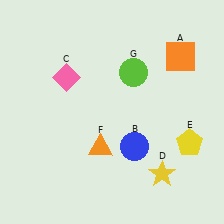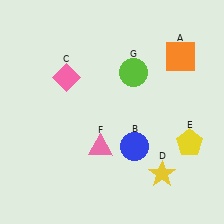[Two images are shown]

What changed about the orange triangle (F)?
In Image 1, F is orange. In Image 2, it changed to pink.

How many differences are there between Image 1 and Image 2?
There is 1 difference between the two images.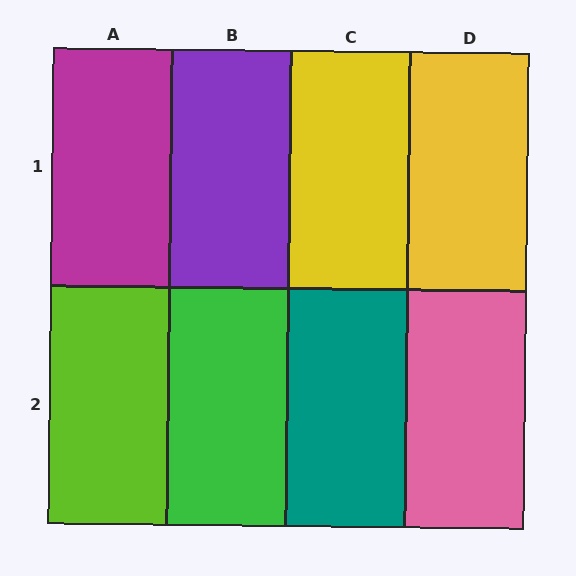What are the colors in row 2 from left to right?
Lime, green, teal, pink.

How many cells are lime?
1 cell is lime.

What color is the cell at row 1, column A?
Magenta.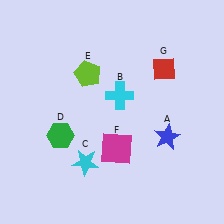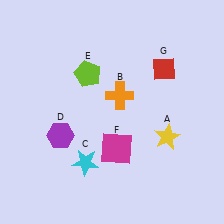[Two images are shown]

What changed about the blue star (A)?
In Image 1, A is blue. In Image 2, it changed to yellow.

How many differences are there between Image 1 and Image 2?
There are 3 differences between the two images.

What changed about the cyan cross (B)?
In Image 1, B is cyan. In Image 2, it changed to orange.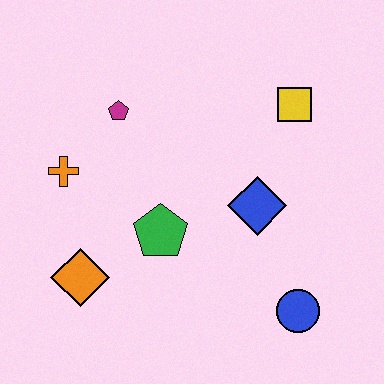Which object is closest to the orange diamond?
The green pentagon is closest to the orange diamond.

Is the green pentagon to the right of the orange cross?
Yes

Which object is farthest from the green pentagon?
The yellow square is farthest from the green pentagon.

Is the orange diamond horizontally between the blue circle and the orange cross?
Yes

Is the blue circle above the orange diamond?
No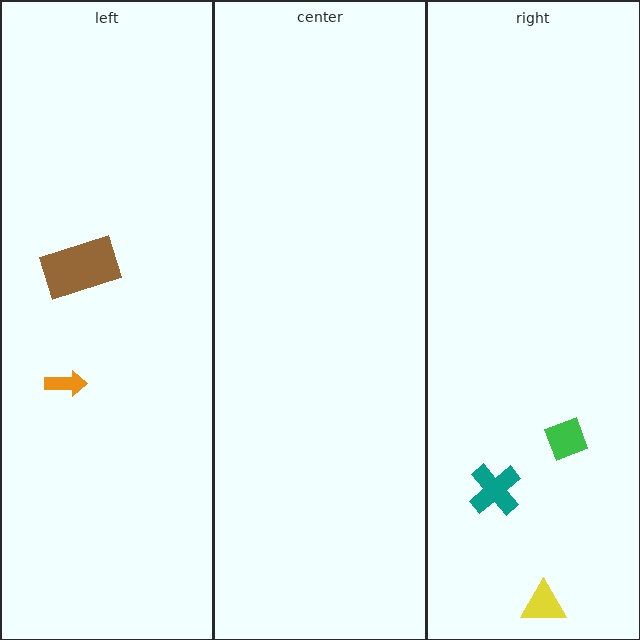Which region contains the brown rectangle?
The left region.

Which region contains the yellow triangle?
The right region.